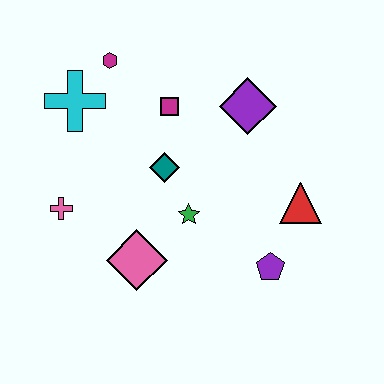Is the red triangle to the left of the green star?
No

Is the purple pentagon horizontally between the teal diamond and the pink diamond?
No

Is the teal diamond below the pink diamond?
No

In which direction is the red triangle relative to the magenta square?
The red triangle is to the right of the magenta square.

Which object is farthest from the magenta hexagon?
The purple pentagon is farthest from the magenta hexagon.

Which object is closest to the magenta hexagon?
The cyan cross is closest to the magenta hexagon.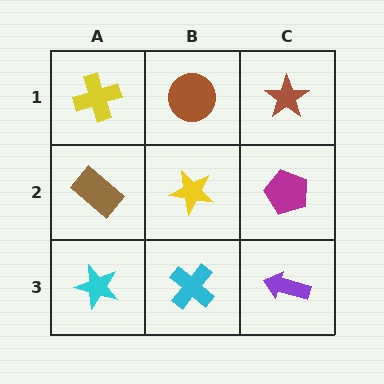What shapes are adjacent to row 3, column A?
A brown rectangle (row 2, column A), a cyan cross (row 3, column B).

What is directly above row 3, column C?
A magenta pentagon.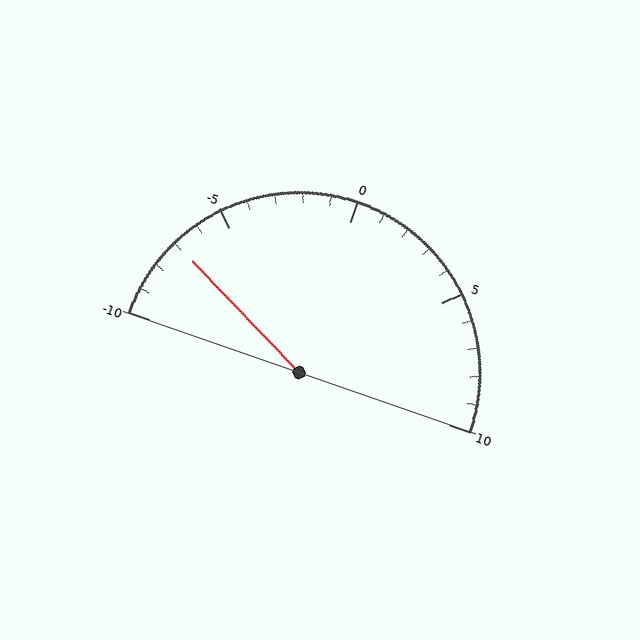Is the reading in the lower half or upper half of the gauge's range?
The reading is in the lower half of the range (-10 to 10).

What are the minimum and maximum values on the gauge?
The gauge ranges from -10 to 10.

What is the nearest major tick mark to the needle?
The nearest major tick mark is -5.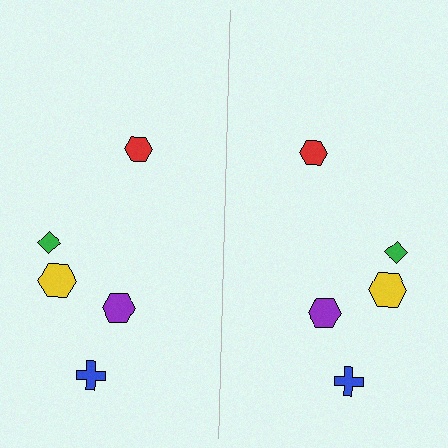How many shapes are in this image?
There are 10 shapes in this image.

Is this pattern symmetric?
Yes, this pattern has bilateral (reflection) symmetry.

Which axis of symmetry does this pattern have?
The pattern has a vertical axis of symmetry running through the center of the image.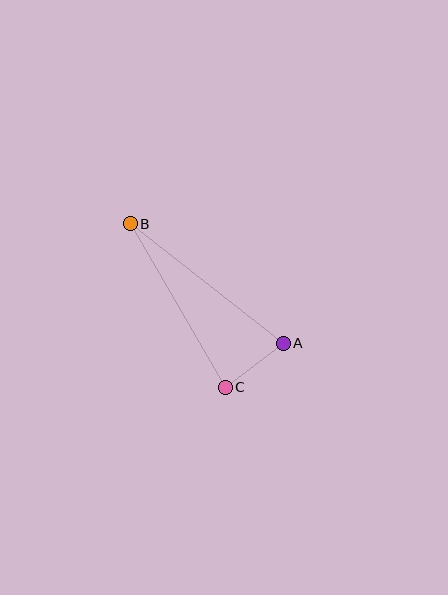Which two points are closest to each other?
Points A and C are closest to each other.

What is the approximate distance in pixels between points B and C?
The distance between B and C is approximately 189 pixels.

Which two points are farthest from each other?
Points A and B are farthest from each other.